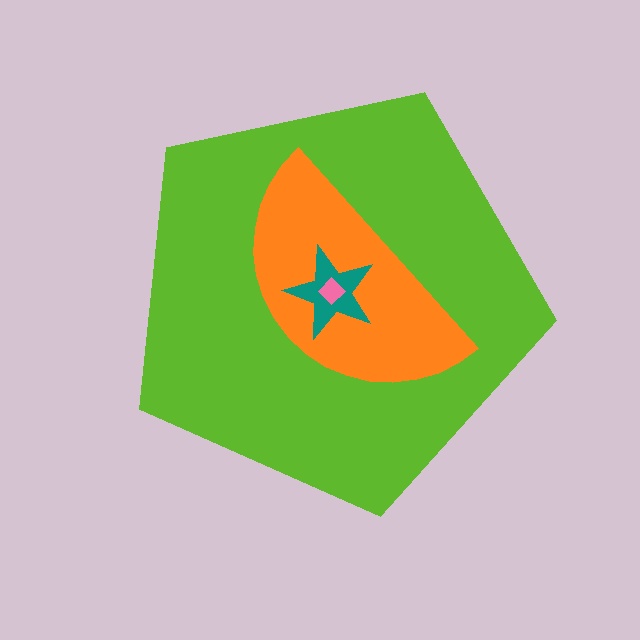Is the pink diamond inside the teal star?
Yes.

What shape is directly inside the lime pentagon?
The orange semicircle.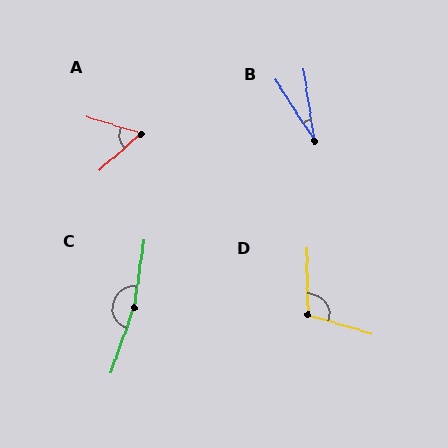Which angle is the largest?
C, at approximately 168 degrees.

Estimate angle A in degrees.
Approximately 58 degrees.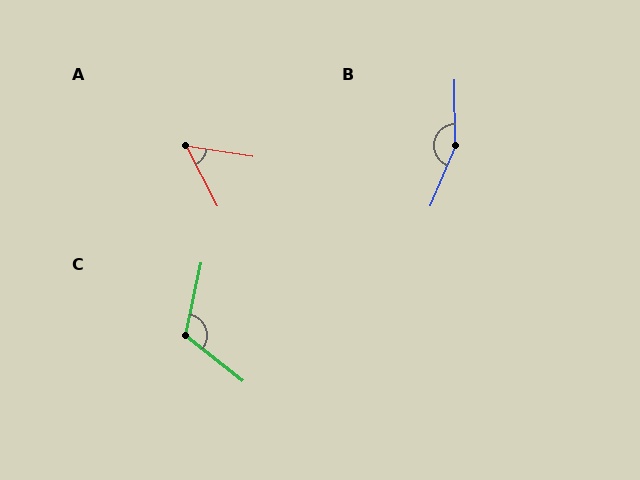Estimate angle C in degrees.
Approximately 116 degrees.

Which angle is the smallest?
A, at approximately 54 degrees.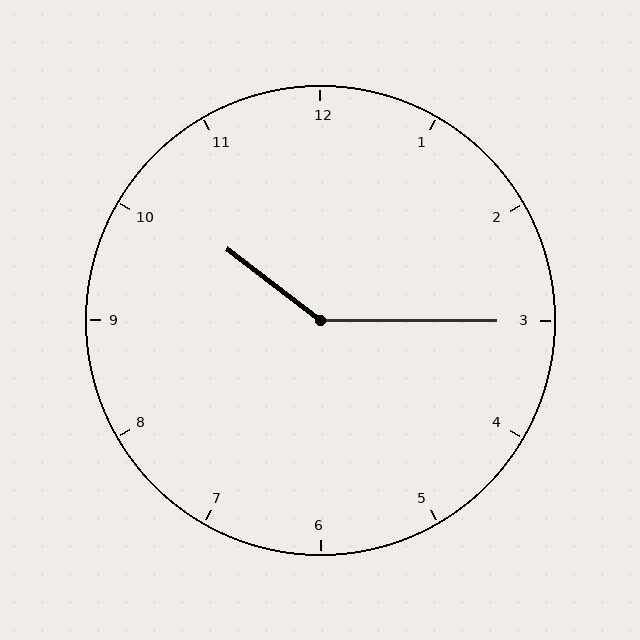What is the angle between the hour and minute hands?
Approximately 142 degrees.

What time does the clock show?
10:15.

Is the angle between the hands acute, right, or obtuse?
It is obtuse.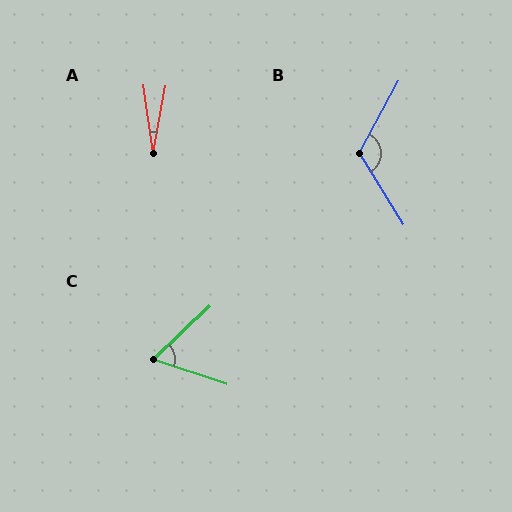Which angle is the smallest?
A, at approximately 18 degrees.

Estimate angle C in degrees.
Approximately 62 degrees.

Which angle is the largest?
B, at approximately 119 degrees.